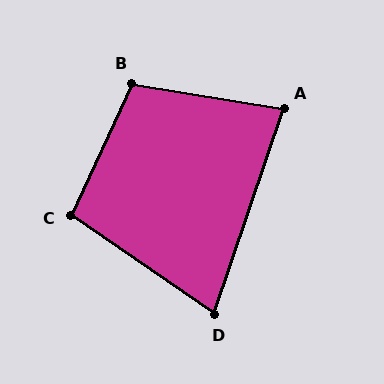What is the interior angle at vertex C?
Approximately 99 degrees (obtuse).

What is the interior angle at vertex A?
Approximately 81 degrees (acute).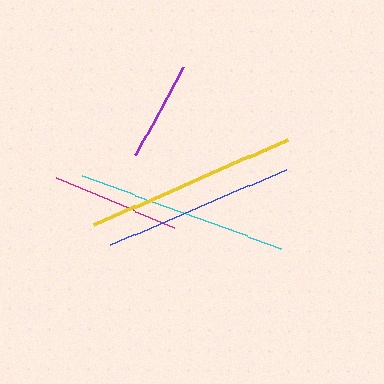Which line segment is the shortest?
The purple line is the shortest at approximately 100 pixels.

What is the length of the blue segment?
The blue segment is approximately 192 pixels long.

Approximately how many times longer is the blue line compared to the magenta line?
The blue line is approximately 1.5 times the length of the magenta line.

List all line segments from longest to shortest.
From longest to shortest: cyan, yellow, blue, magenta, purple.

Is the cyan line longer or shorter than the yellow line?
The cyan line is longer than the yellow line.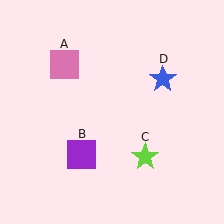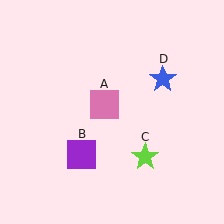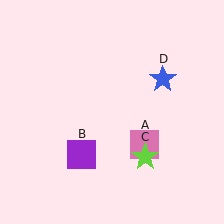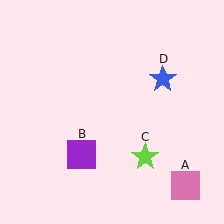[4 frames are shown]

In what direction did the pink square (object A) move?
The pink square (object A) moved down and to the right.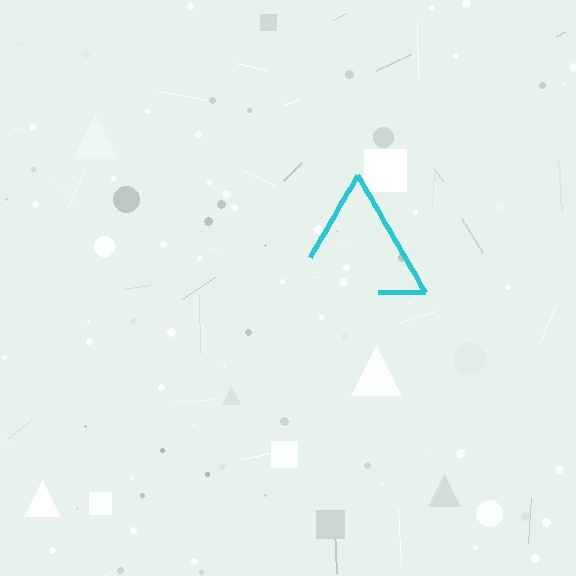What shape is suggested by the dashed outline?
The dashed outline suggests a triangle.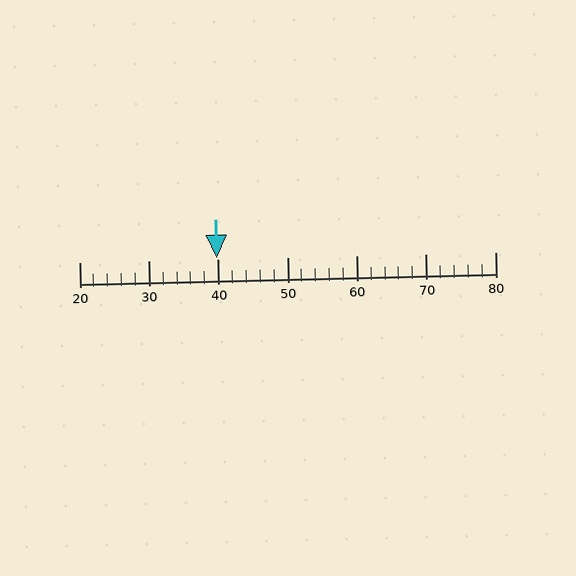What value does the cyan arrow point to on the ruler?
The cyan arrow points to approximately 40.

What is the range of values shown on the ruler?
The ruler shows values from 20 to 80.